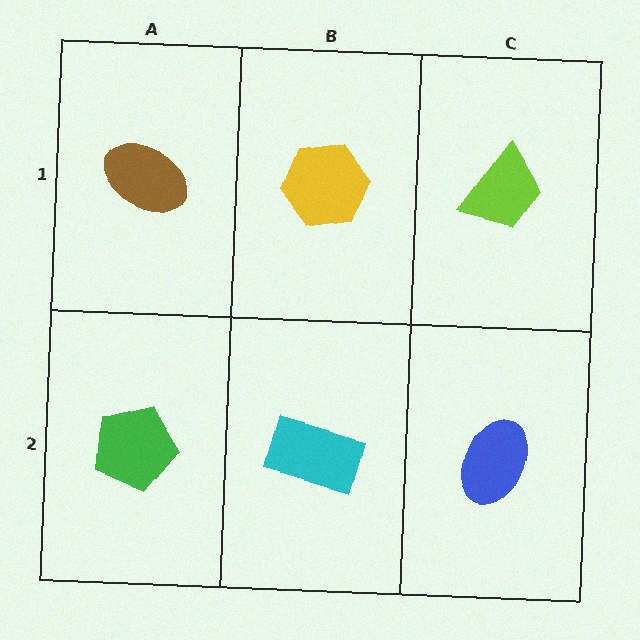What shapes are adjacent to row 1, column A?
A green pentagon (row 2, column A), a yellow hexagon (row 1, column B).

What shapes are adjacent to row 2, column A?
A brown ellipse (row 1, column A), a cyan rectangle (row 2, column B).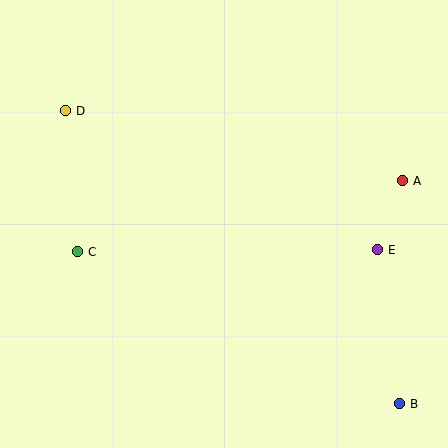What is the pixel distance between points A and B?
The distance between A and B is 223 pixels.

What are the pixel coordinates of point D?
Point D is at (66, 111).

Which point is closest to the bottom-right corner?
Point B is closest to the bottom-right corner.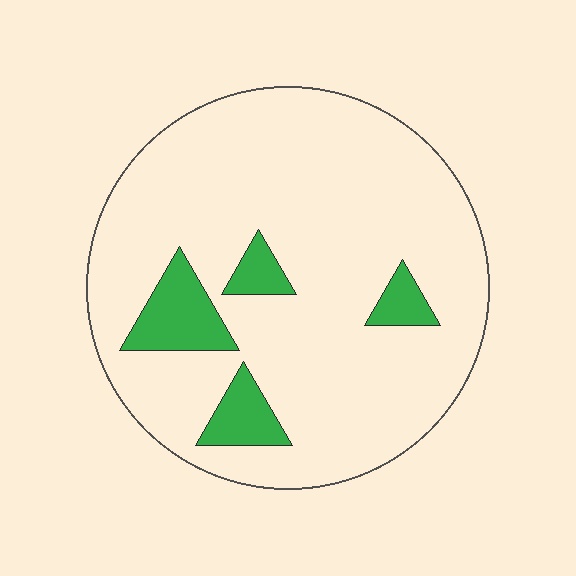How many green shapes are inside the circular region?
4.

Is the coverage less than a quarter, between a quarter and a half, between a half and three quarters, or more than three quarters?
Less than a quarter.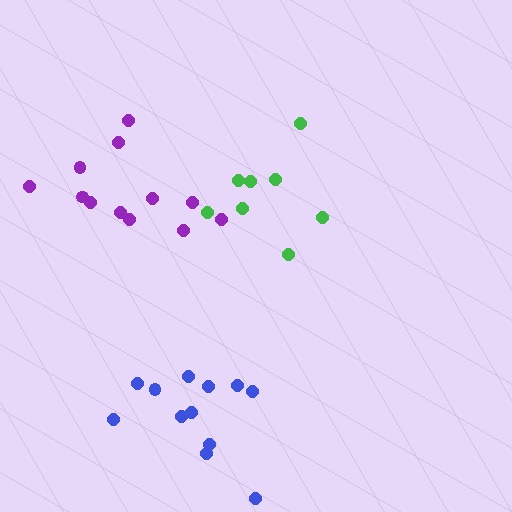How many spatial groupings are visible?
There are 3 spatial groupings.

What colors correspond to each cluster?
The clusters are colored: blue, green, purple.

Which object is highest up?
The green cluster is topmost.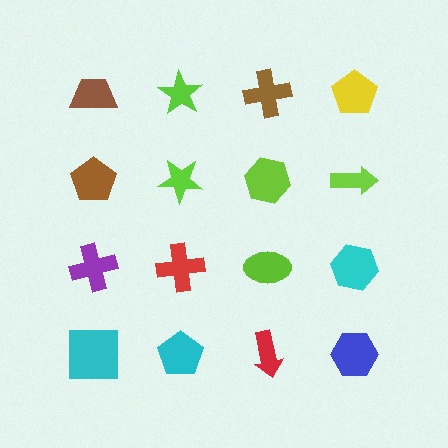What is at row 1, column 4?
A yellow pentagon.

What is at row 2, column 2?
A lime star.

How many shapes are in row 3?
4 shapes.